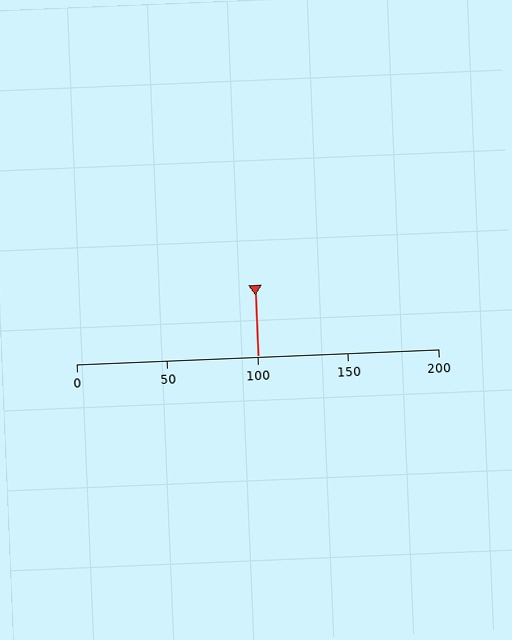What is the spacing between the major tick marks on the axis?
The major ticks are spaced 50 apart.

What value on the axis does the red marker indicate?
The marker indicates approximately 100.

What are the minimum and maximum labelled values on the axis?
The axis runs from 0 to 200.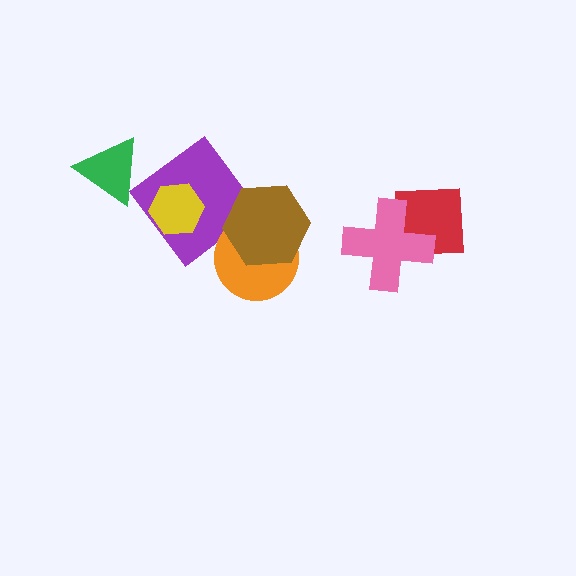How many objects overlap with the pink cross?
1 object overlaps with the pink cross.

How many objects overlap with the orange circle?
1 object overlaps with the orange circle.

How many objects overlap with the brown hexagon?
2 objects overlap with the brown hexagon.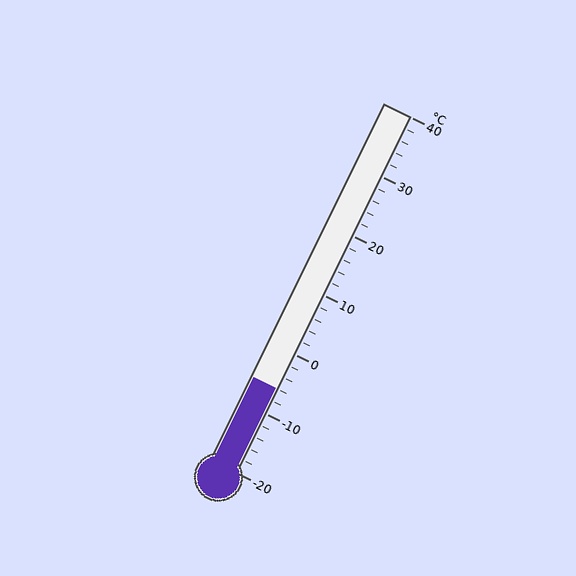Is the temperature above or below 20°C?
The temperature is below 20°C.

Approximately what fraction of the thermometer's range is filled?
The thermometer is filled to approximately 25% of its range.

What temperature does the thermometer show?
The thermometer shows approximately -6°C.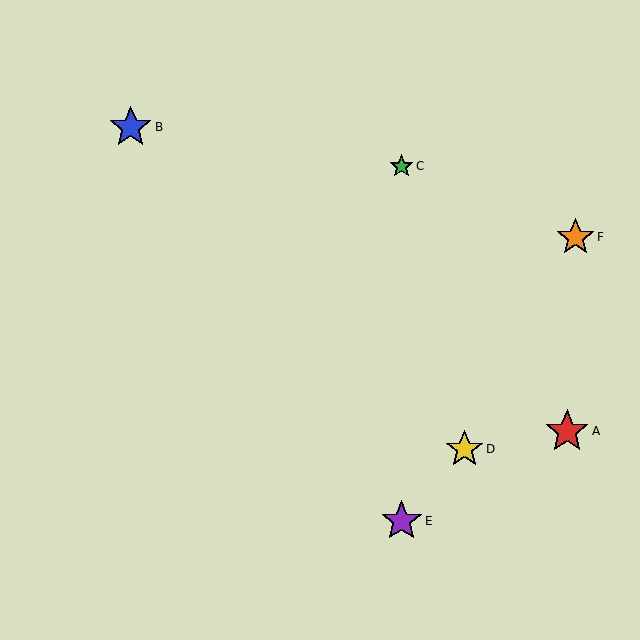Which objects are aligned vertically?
Objects C, E are aligned vertically.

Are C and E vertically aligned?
Yes, both are at x≈402.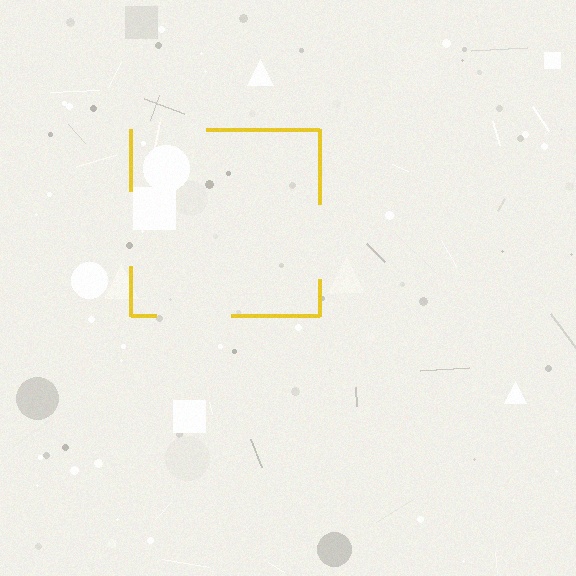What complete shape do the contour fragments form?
The contour fragments form a square.